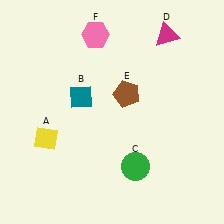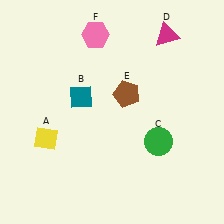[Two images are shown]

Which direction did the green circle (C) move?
The green circle (C) moved up.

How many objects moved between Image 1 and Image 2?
1 object moved between the two images.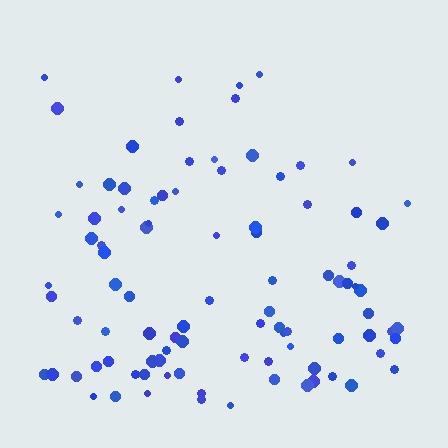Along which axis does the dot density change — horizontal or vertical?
Vertical.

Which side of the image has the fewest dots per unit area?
The top.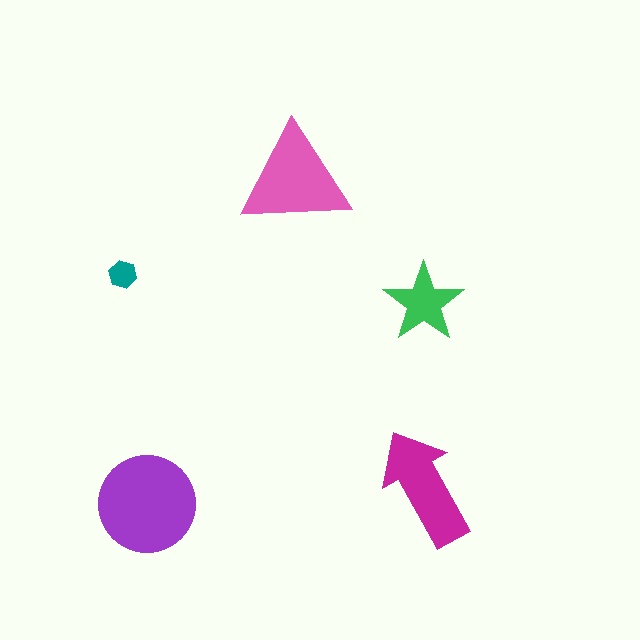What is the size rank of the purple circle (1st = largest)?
1st.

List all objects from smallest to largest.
The teal hexagon, the green star, the magenta arrow, the pink triangle, the purple circle.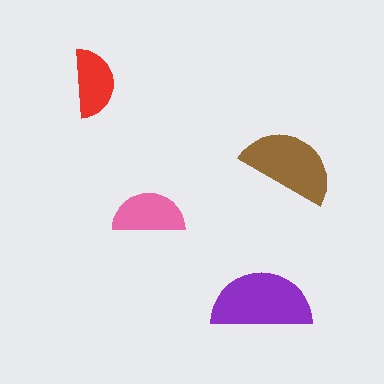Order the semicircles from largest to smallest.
the purple one, the brown one, the pink one, the red one.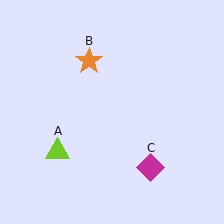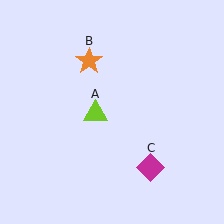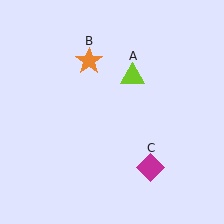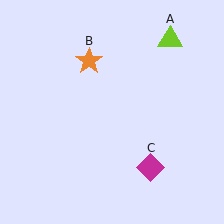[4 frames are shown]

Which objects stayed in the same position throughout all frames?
Orange star (object B) and magenta diamond (object C) remained stationary.